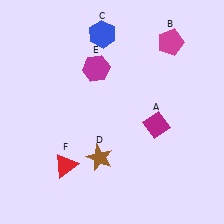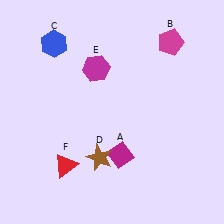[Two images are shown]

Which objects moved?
The objects that moved are: the magenta diamond (A), the blue hexagon (C).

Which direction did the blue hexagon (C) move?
The blue hexagon (C) moved left.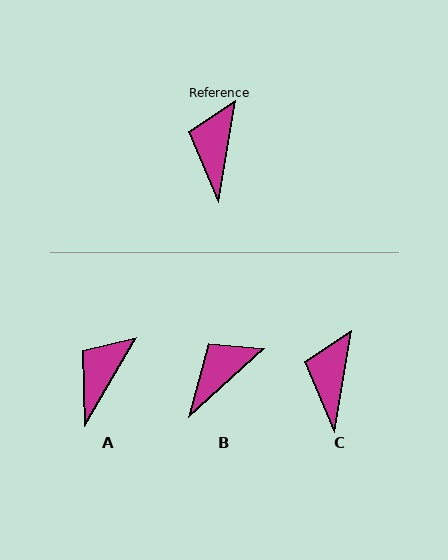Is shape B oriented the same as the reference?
No, it is off by about 38 degrees.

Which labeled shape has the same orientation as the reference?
C.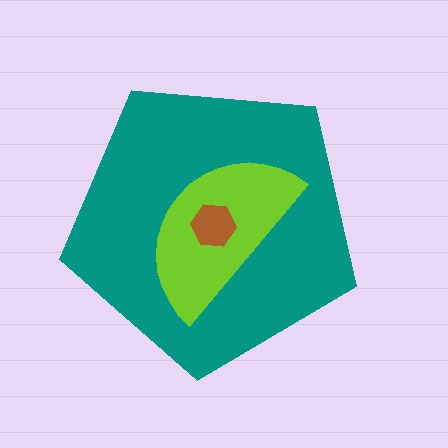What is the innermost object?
The brown hexagon.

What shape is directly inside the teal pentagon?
The lime semicircle.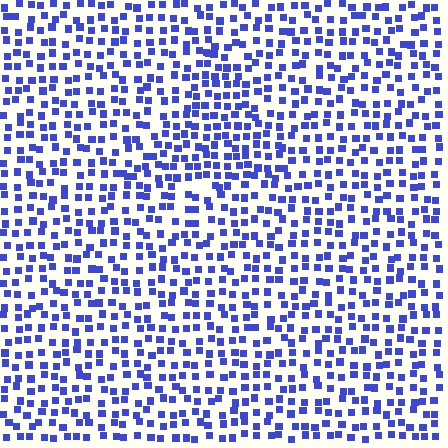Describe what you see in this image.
The image contains small blue elements arranged at two different densities. A triangle-shaped region is visible where the elements are more densely packed than the surrounding area.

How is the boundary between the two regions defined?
The boundary is defined by a change in element density (approximately 1.4x ratio). All elements are the same color, size, and shape.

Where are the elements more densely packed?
The elements are more densely packed inside the triangle boundary.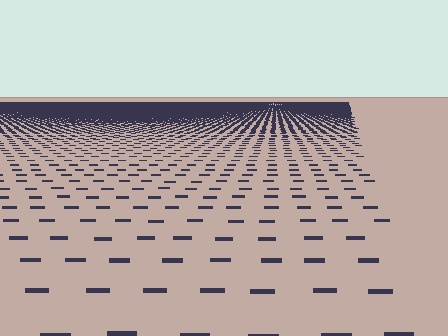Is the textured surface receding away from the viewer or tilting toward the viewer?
The surface is receding away from the viewer. Texture elements get smaller and denser toward the top.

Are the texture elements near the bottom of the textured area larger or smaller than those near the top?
Larger. Near the bottom, elements are closer to the viewer and appear at a bigger on-screen size.